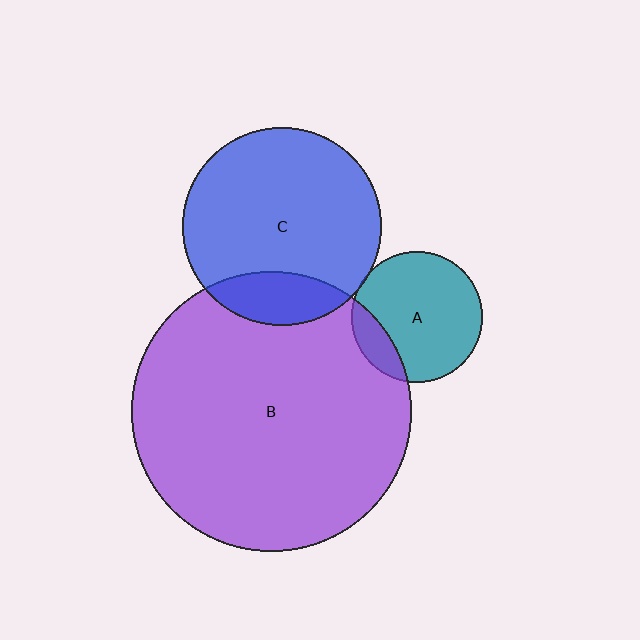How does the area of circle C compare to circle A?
Approximately 2.3 times.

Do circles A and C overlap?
Yes.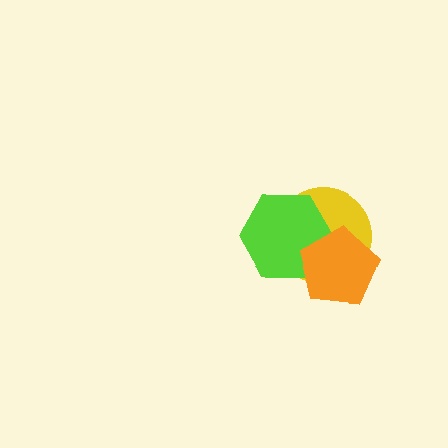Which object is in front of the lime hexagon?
The orange pentagon is in front of the lime hexagon.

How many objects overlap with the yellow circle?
2 objects overlap with the yellow circle.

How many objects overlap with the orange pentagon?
2 objects overlap with the orange pentagon.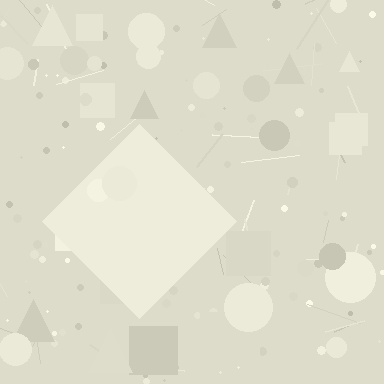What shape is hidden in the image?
A diamond is hidden in the image.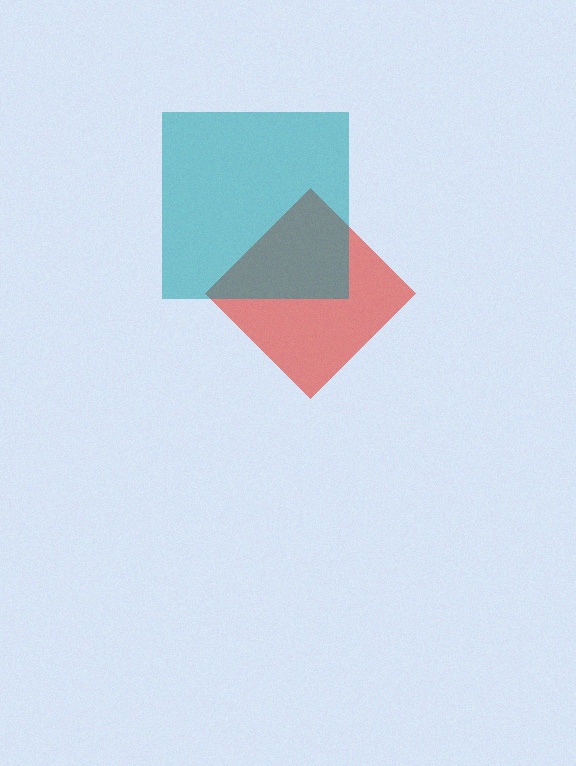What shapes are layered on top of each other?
The layered shapes are: a red diamond, a teal square.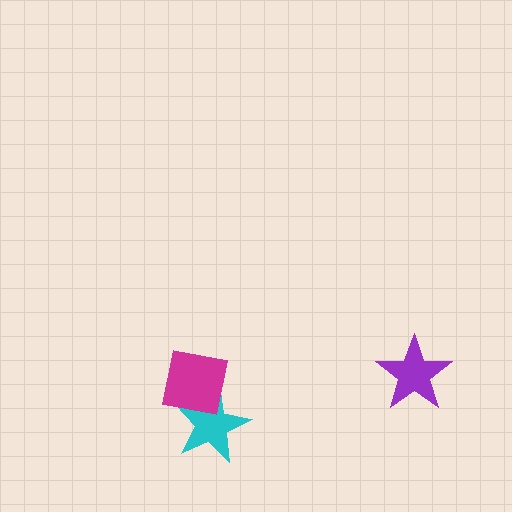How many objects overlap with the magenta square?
1 object overlaps with the magenta square.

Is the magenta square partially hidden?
No, no other shape covers it.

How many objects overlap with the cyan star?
1 object overlaps with the cyan star.